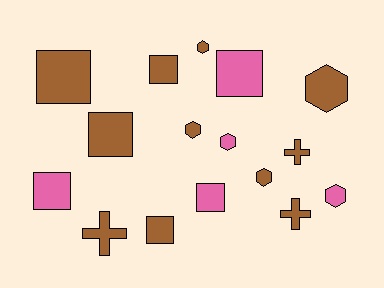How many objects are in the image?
There are 16 objects.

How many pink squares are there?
There are 3 pink squares.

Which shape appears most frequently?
Square, with 7 objects.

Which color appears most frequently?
Brown, with 11 objects.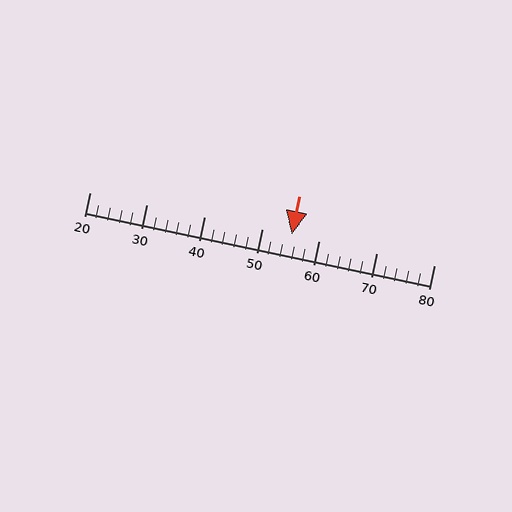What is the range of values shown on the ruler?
The ruler shows values from 20 to 80.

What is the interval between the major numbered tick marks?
The major tick marks are spaced 10 units apart.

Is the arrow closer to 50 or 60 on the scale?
The arrow is closer to 60.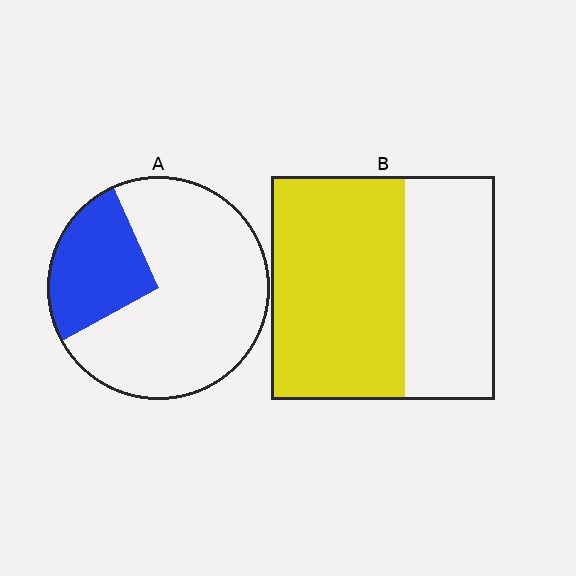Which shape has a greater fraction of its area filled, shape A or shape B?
Shape B.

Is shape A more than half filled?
No.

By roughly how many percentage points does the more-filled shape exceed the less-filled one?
By roughly 35 percentage points (B over A).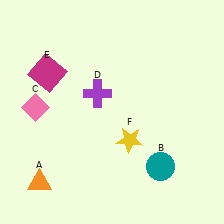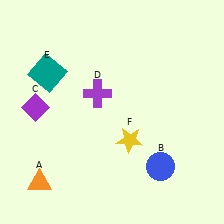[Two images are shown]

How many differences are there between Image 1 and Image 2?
There are 3 differences between the two images.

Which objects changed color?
B changed from teal to blue. C changed from pink to purple. E changed from magenta to teal.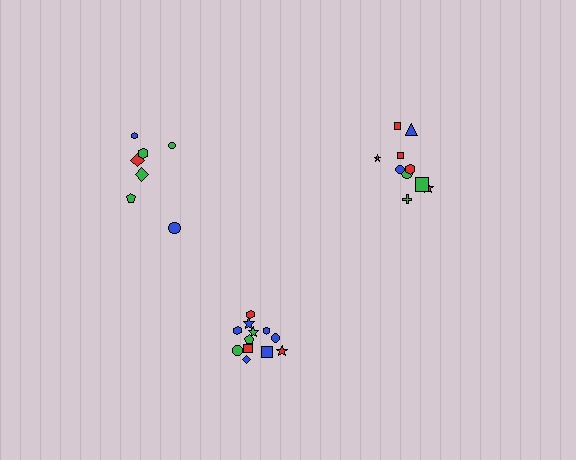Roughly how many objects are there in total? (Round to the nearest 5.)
Roughly 30 objects in total.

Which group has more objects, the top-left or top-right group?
The top-right group.